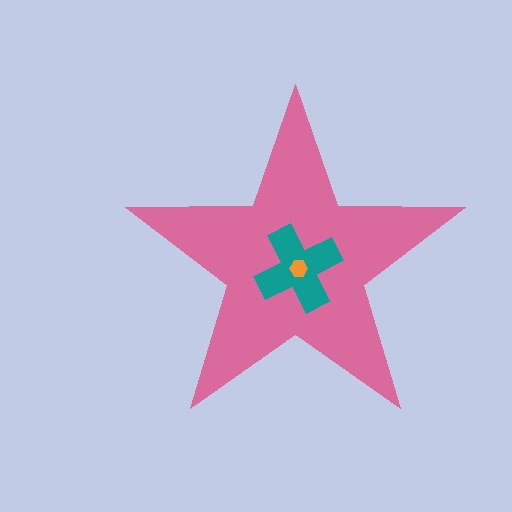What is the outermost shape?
The pink star.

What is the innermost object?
The orange hexagon.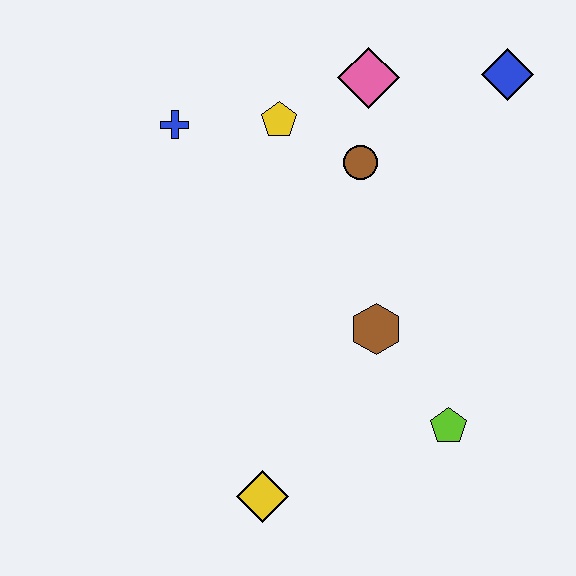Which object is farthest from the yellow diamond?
The blue diamond is farthest from the yellow diamond.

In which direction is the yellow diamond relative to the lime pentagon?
The yellow diamond is to the left of the lime pentagon.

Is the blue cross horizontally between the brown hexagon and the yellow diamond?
No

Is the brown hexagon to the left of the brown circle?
No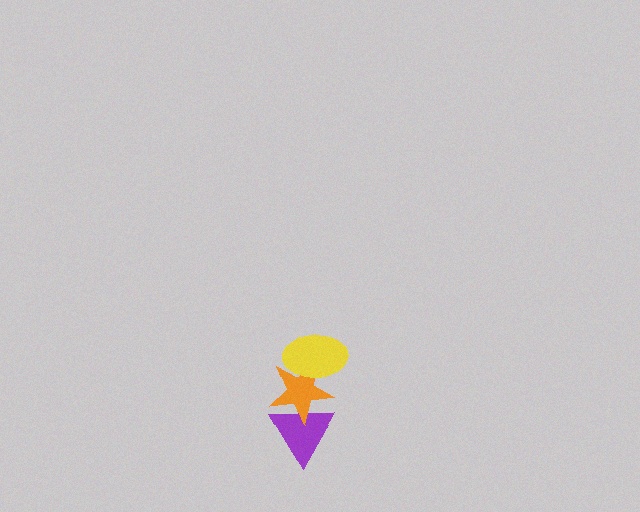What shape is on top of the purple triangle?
The orange star is on top of the purple triangle.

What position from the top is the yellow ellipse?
The yellow ellipse is 1st from the top.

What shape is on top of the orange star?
The yellow ellipse is on top of the orange star.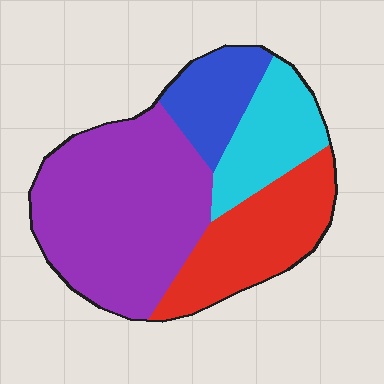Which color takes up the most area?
Purple, at roughly 45%.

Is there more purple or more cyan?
Purple.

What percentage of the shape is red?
Red takes up about one quarter (1/4) of the shape.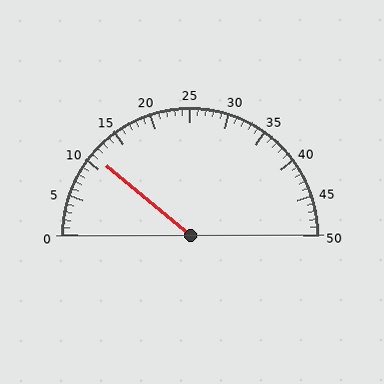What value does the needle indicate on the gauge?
The needle indicates approximately 11.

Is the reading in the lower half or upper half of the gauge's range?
The reading is in the lower half of the range (0 to 50).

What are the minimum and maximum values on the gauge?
The gauge ranges from 0 to 50.